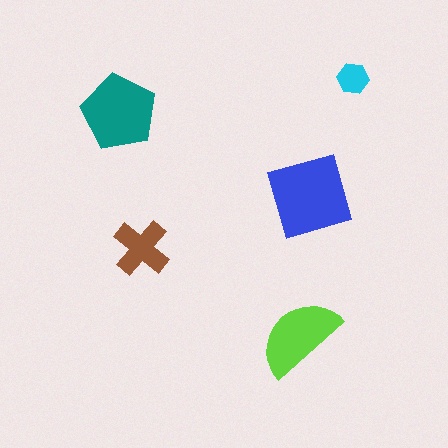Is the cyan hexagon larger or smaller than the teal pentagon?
Smaller.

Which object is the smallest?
The cyan hexagon.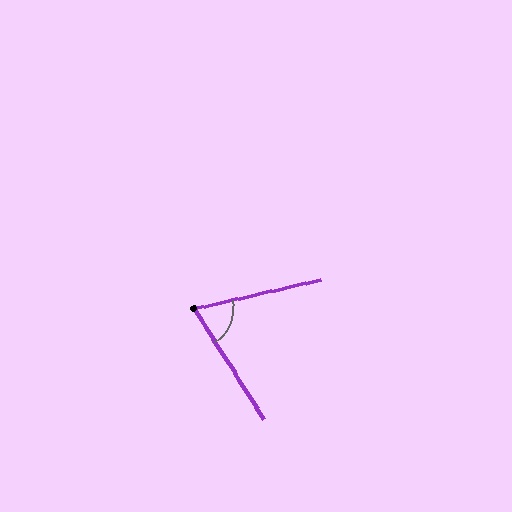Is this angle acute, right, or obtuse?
It is acute.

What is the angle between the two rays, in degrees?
Approximately 71 degrees.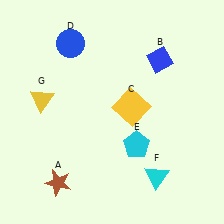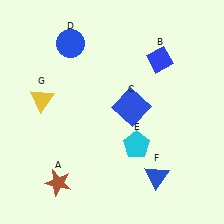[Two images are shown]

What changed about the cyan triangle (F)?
In Image 1, F is cyan. In Image 2, it changed to blue.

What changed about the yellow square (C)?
In Image 1, C is yellow. In Image 2, it changed to blue.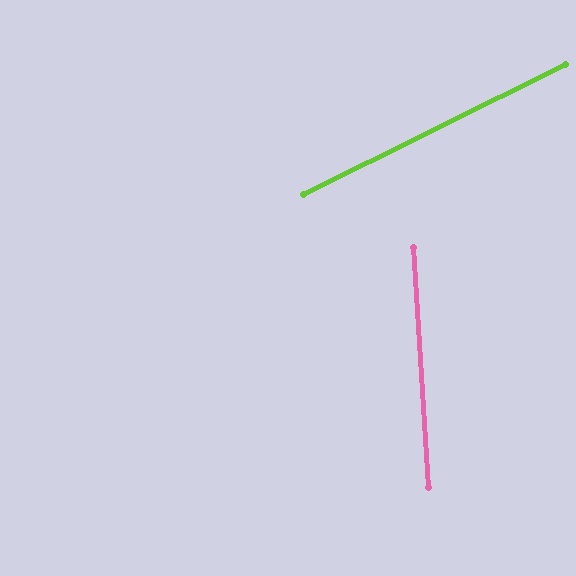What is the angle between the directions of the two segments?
Approximately 67 degrees.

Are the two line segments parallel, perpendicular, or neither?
Neither parallel nor perpendicular — they differ by about 67°.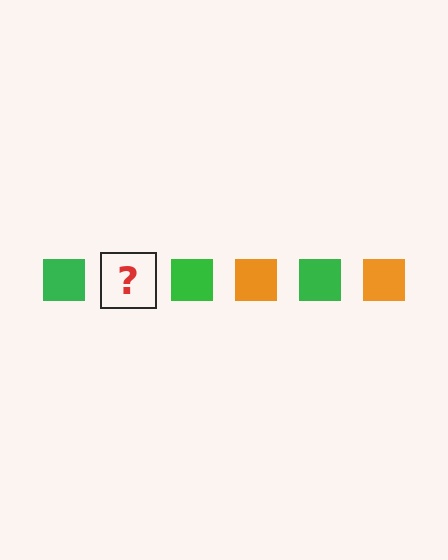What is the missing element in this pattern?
The missing element is an orange square.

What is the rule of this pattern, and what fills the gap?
The rule is that the pattern cycles through green, orange squares. The gap should be filled with an orange square.